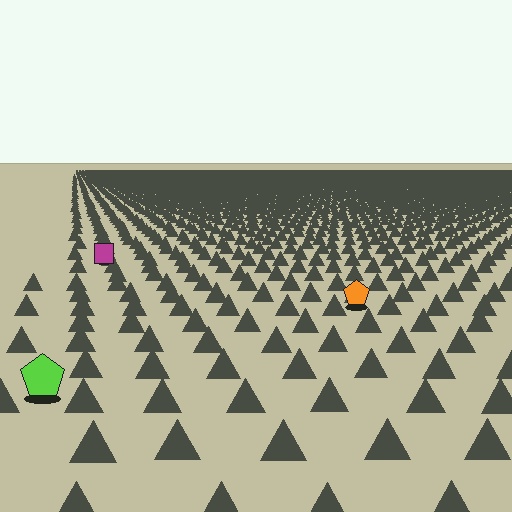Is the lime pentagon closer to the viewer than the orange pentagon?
Yes. The lime pentagon is closer — you can tell from the texture gradient: the ground texture is coarser near it.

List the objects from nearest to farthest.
From nearest to farthest: the lime pentagon, the orange pentagon, the magenta square.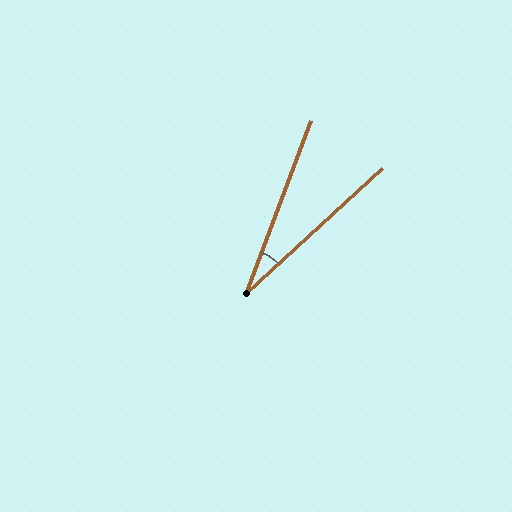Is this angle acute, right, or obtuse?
It is acute.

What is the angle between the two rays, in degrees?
Approximately 27 degrees.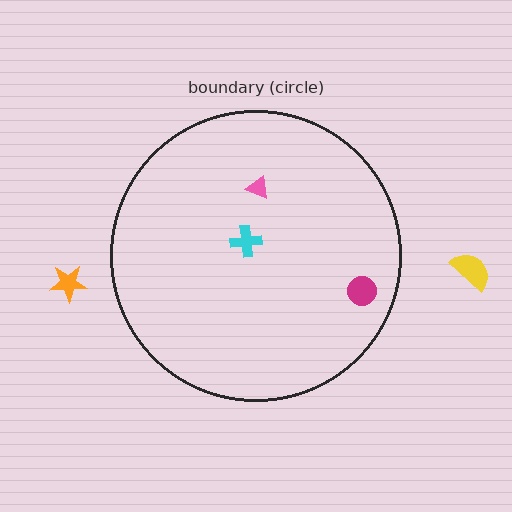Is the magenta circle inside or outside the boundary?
Inside.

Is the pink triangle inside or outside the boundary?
Inside.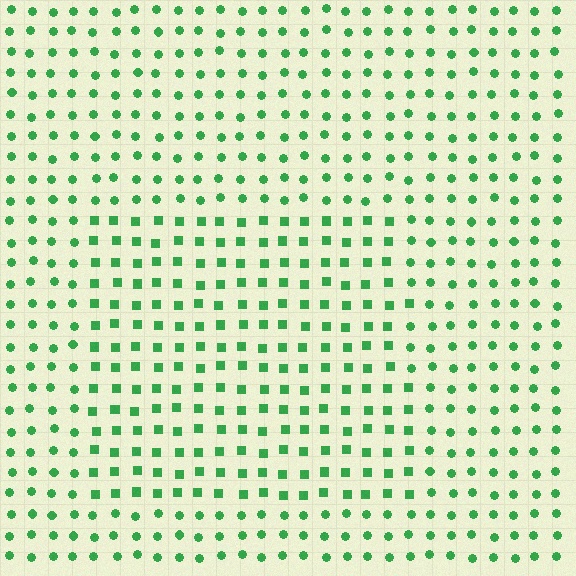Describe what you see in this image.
The image is filled with small green elements arranged in a uniform grid. A rectangle-shaped region contains squares, while the surrounding area contains circles. The boundary is defined purely by the change in element shape.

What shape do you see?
I see a rectangle.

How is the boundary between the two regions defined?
The boundary is defined by a change in element shape: squares inside vs. circles outside. All elements share the same color and spacing.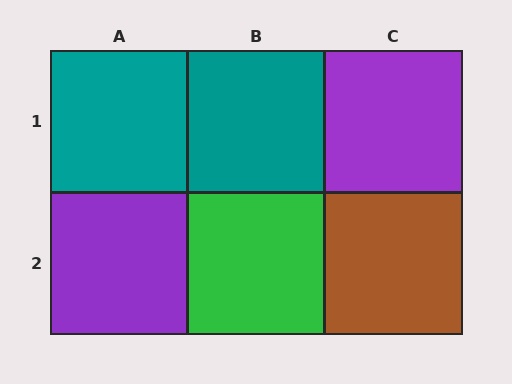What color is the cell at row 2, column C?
Brown.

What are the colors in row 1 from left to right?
Teal, teal, purple.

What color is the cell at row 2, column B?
Green.